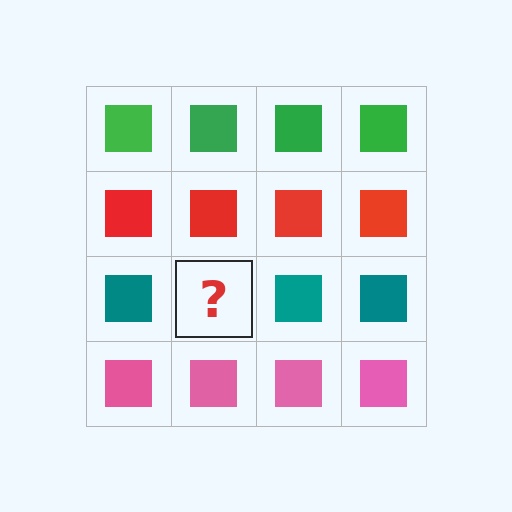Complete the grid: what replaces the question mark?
The question mark should be replaced with a teal square.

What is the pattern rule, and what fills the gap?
The rule is that each row has a consistent color. The gap should be filled with a teal square.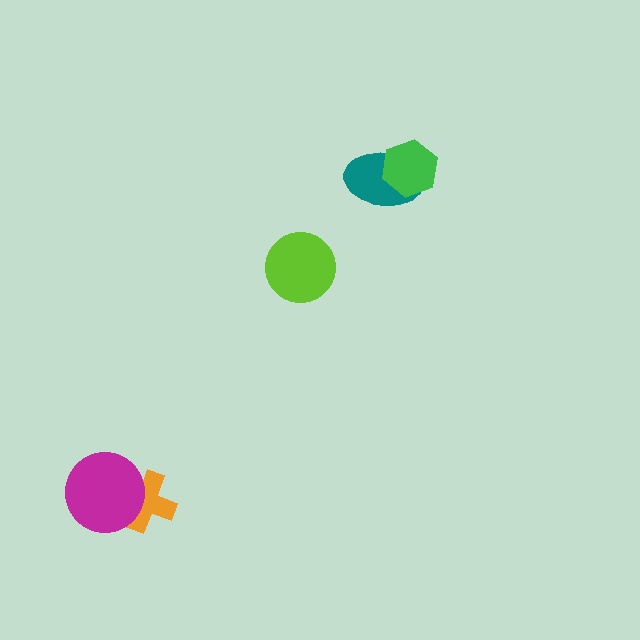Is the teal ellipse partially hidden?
Yes, it is partially covered by another shape.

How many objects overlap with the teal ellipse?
1 object overlaps with the teal ellipse.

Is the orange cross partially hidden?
Yes, it is partially covered by another shape.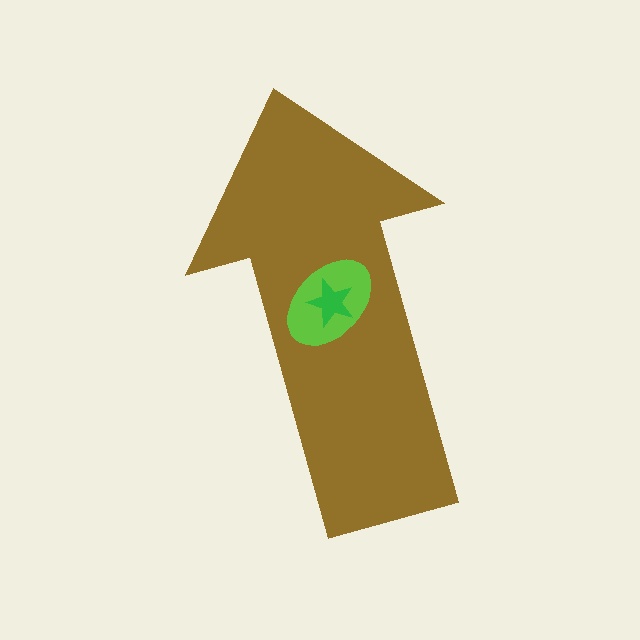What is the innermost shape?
The green star.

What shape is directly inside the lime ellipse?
The green star.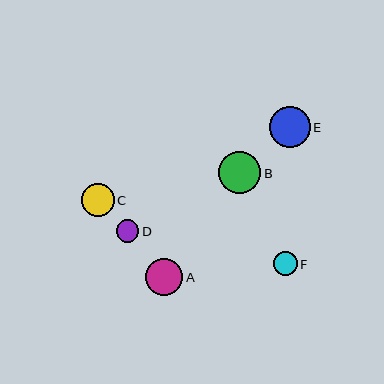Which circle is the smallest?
Circle D is the smallest with a size of approximately 23 pixels.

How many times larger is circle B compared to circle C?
Circle B is approximately 1.3 times the size of circle C.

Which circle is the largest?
Circle B is the largest with a size of approximately 42 pixels.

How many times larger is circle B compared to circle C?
Circle B is approximately 1.3 times the size of circle C.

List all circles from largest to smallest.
From largest to smallest: B, E, A, C, F, D.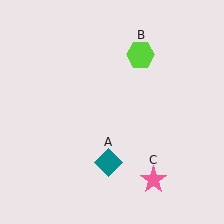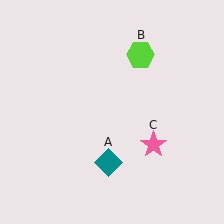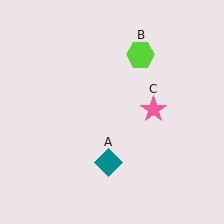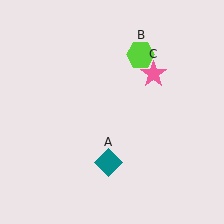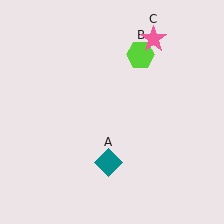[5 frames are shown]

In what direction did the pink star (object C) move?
The pink star (object C) moved up.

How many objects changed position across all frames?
1 object changed position: pink star (object C).